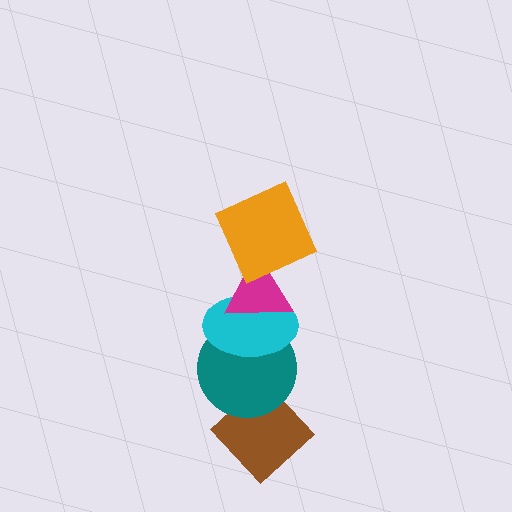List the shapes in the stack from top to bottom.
From top to bottom: the orange square, the magenta triangle, the cyan ellipse, the teal circle, the brown diamond.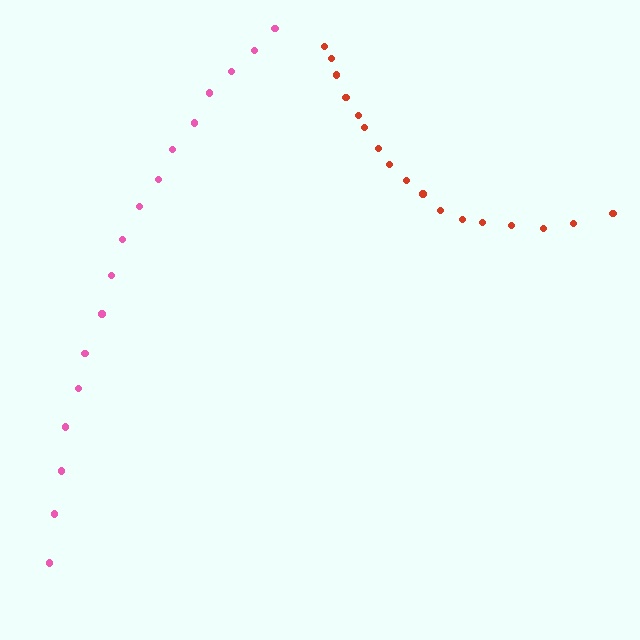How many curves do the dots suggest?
There are 2 distinct paths.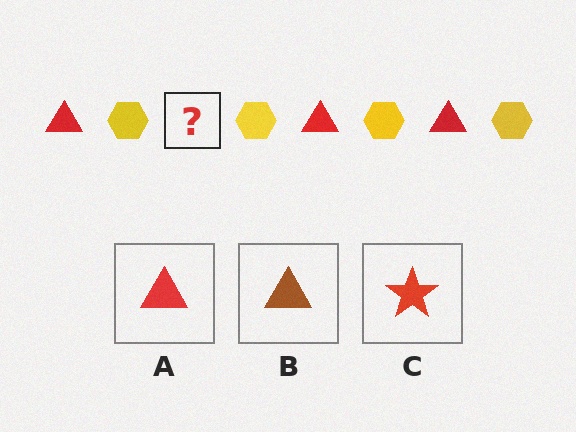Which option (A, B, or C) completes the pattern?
A.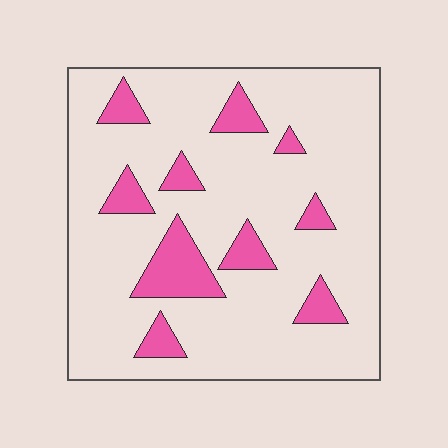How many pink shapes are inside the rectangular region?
10.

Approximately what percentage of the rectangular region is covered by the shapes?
Approximately 15%.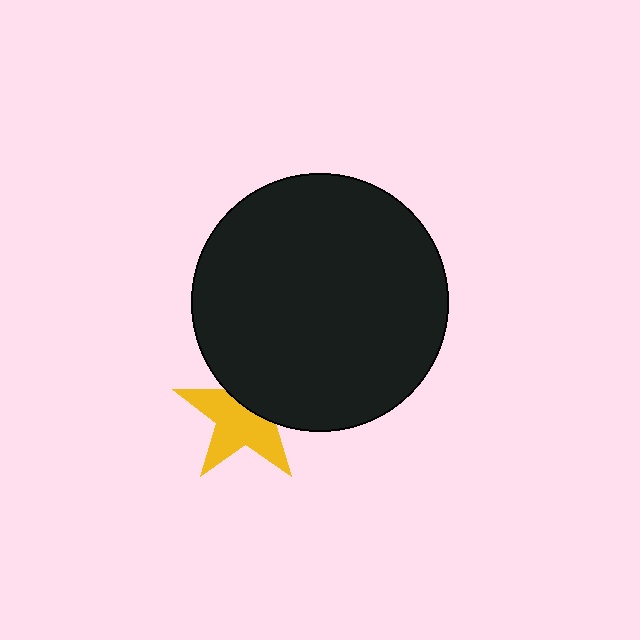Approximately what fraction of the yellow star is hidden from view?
Roughly 40% of the yellow star is hidden behind the black circle.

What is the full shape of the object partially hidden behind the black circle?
The partially hidden object is a yellow star.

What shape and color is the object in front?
The object in front is a black circle.